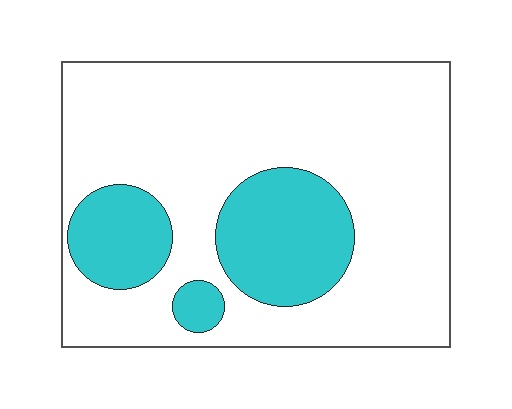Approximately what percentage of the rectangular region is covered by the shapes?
Approximately 25%.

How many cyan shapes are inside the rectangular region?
3.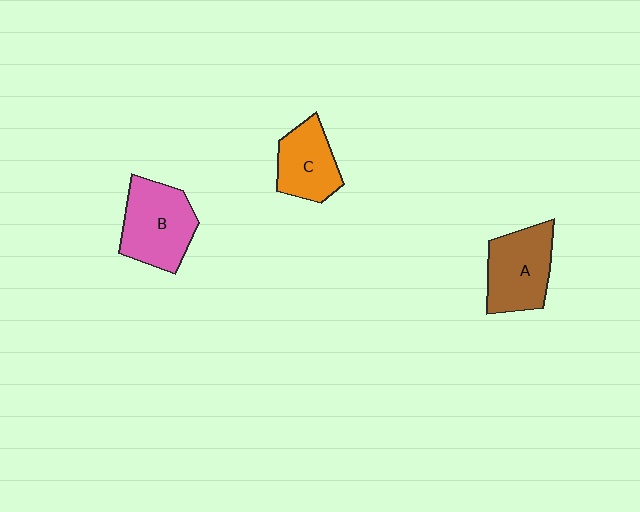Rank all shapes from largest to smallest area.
From largest to smallest: B (pink), A (brown), C (orange).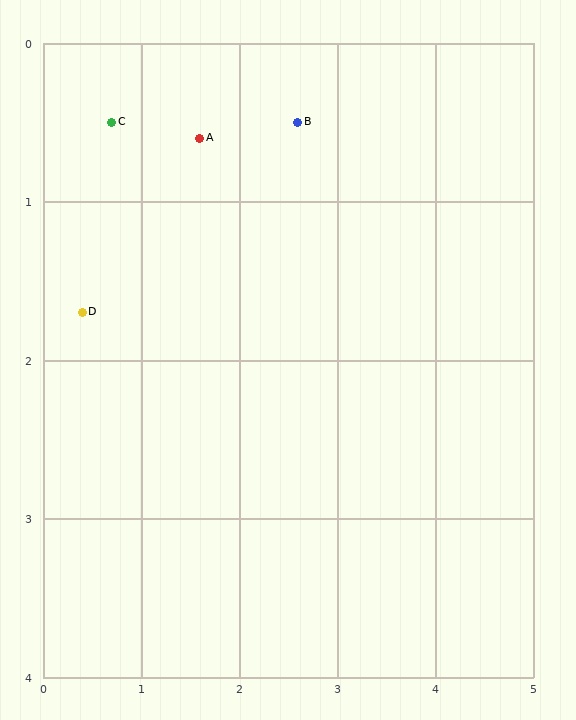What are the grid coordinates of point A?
Point A is at approximately (1.6, 0.6).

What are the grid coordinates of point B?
Point B is at approximately (2.6, 0.5).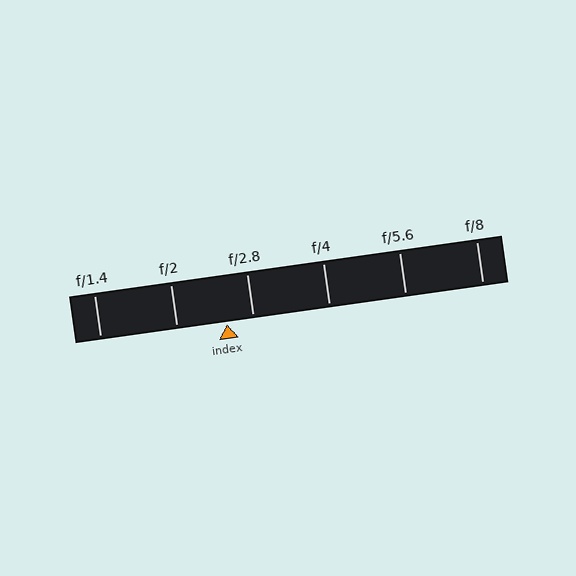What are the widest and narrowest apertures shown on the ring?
The widest aperture shown is f/1.4 and the narrowest is f/8.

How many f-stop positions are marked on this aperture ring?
There are 6 f-stop positions marked.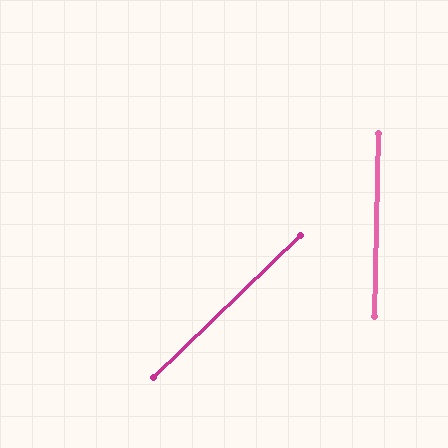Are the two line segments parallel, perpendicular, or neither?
Neither parallel nor perpendicular — they differ by about 45°.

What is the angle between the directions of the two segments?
Approximately 45 degrees.